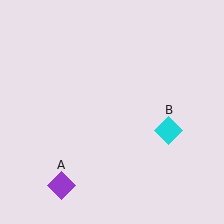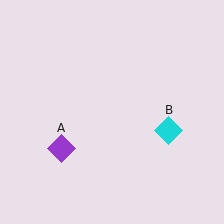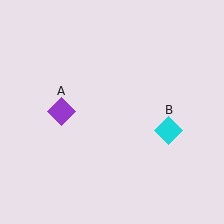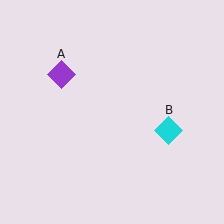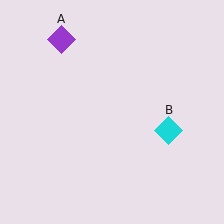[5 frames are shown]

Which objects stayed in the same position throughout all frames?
Cyan diamond (object B) remained stationary.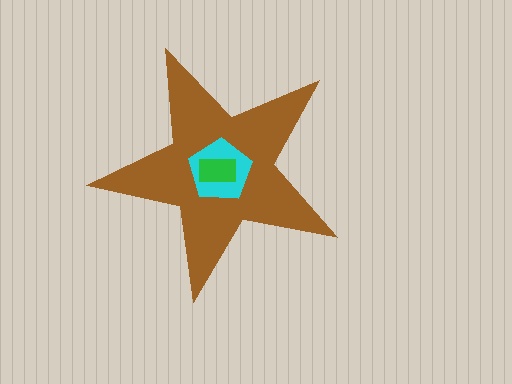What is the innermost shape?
The green rectangle.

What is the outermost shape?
The brown star.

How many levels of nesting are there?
3.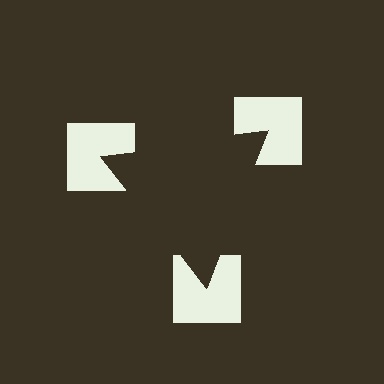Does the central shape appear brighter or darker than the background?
It typically appears slightly darker than the background, even though no actual brightness change is drawn.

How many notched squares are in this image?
There are 3 — one at each vertex of the illusory triangle.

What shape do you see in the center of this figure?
An illusory triangle — its edges are inferred from the aligned wedge cuts in the notched squares, not physically drawn.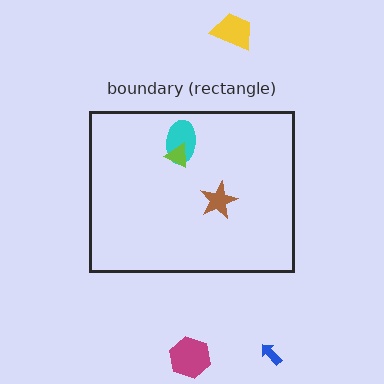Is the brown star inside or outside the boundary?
Inside.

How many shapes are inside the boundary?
3 inside, 3 outside.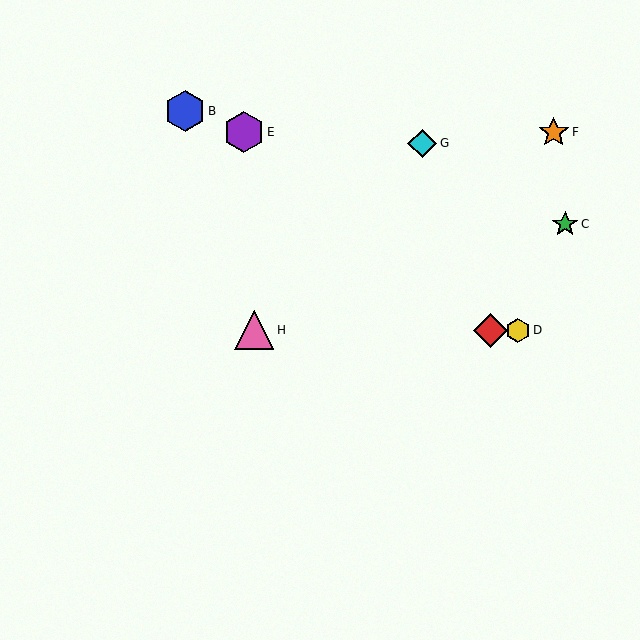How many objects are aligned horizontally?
3 objects (A, D, H) are aligned horizontally.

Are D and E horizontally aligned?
No, D is at y≈330 and E is at y≈132.